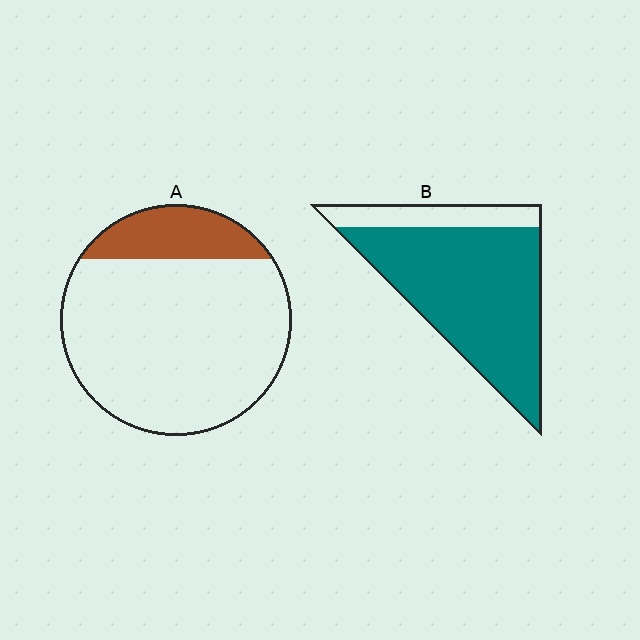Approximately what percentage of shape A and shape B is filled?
A is approximately 20% and B is approximately 80%.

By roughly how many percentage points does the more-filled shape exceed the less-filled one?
By roughly 65 percentage points (B over A).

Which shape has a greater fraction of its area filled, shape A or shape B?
Shape B.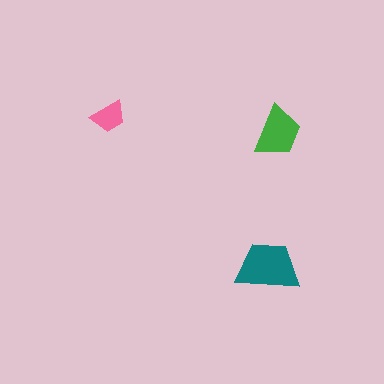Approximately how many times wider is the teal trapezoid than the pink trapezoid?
About 2 times wider.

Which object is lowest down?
The teal trapezoid is bottommost.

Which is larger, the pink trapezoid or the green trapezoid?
The green one.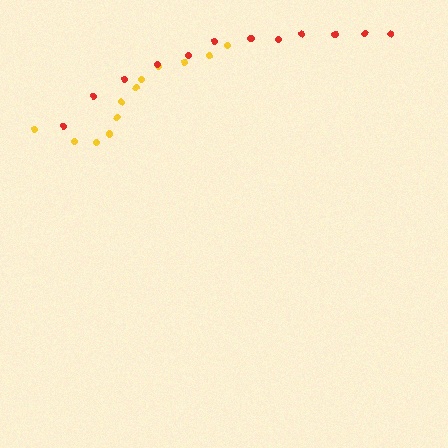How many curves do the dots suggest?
There are 2 distinct paths.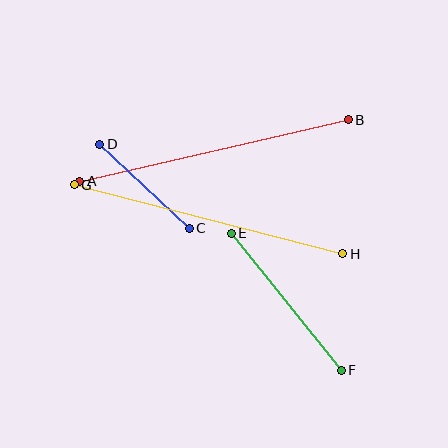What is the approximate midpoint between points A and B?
The midpoint is at approximately (214, 150) pixels.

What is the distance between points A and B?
The distance is approximately 276 pixels.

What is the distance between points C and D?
The distance is approximately 123 pixels.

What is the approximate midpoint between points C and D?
The midpoint is at approximately (144, 186) pixels.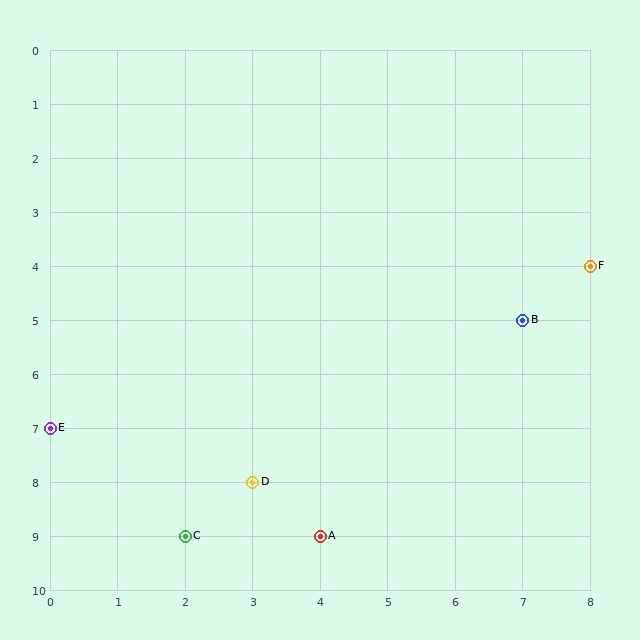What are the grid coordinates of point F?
Point F is at grid coordinates (8, 4).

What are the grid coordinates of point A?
Point A is at grid coordinates (4, 9).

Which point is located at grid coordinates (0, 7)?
Point E is at (0, 7).